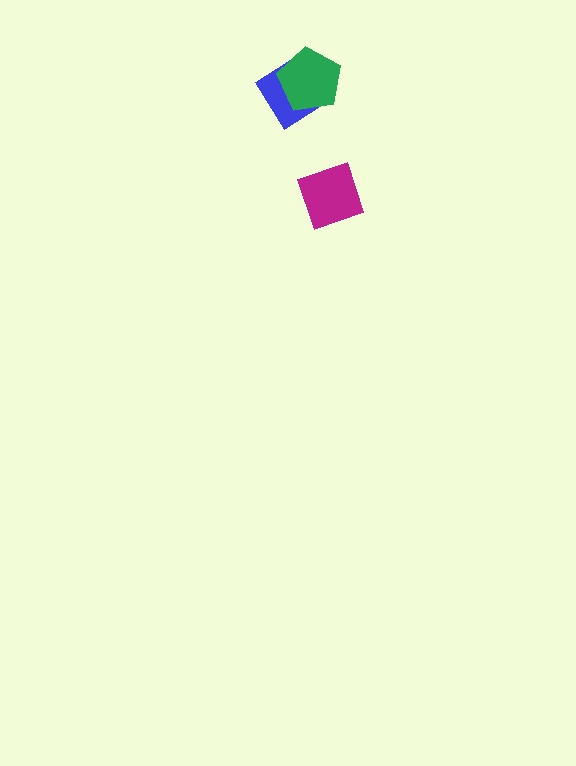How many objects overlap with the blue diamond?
1 object overlaps with the blue diamond.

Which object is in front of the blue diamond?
The green pentagon is in front of the blue diamond.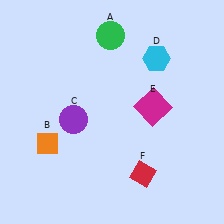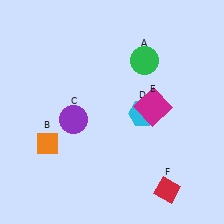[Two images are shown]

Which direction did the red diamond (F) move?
The red diamond (F) moved right.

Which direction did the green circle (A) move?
The green circle (A) moved right.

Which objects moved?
The objects that moved are: the green circle (A), the cyan hexagon (D), the red diamond (F).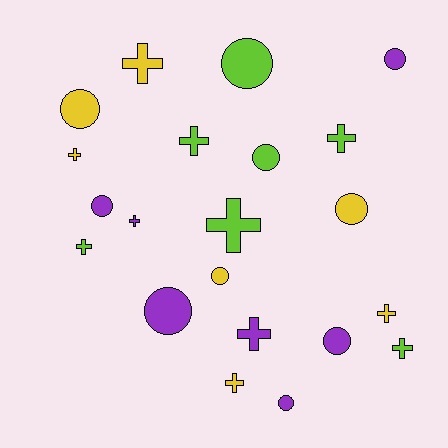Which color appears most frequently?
Yellow, with 7 objects.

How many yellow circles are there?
There are 3 yellow circles.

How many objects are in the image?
There are 21 objects.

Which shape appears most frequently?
Cross, with 11 objects.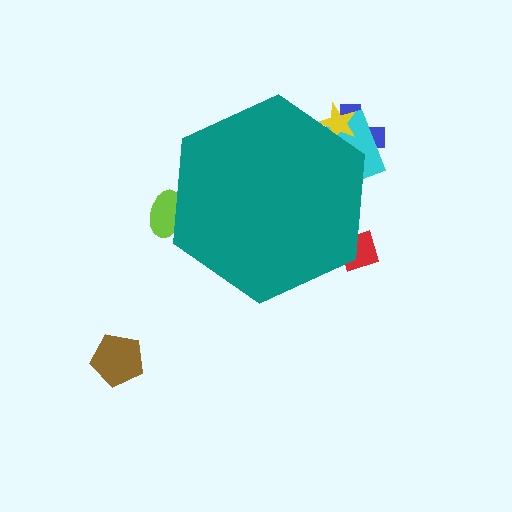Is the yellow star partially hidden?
Yes, the yellow star is partially hidden behind the teal hexagon.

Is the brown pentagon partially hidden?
No, the brown pentagon is fully visible.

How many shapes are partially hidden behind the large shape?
5 shapes are partially hidden.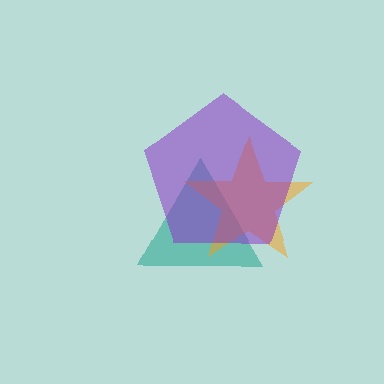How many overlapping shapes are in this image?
There are 3 overlapping shapes in the image.